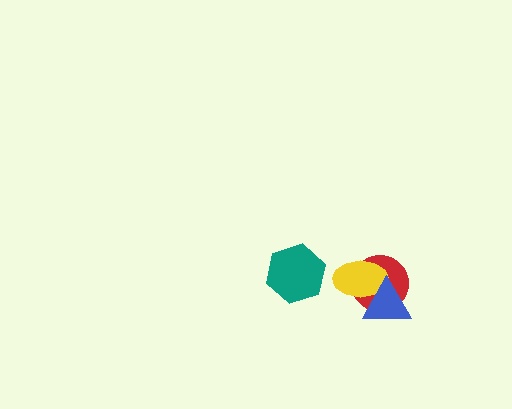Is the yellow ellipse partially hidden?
Yes, it is partially covered by another shape.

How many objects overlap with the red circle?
2 objects overlap with the red circle.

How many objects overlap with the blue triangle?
2 objects overlap with the blue triangle.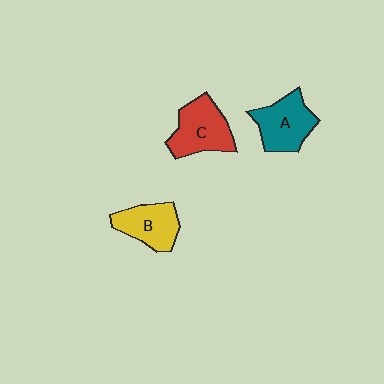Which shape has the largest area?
Shape C (red).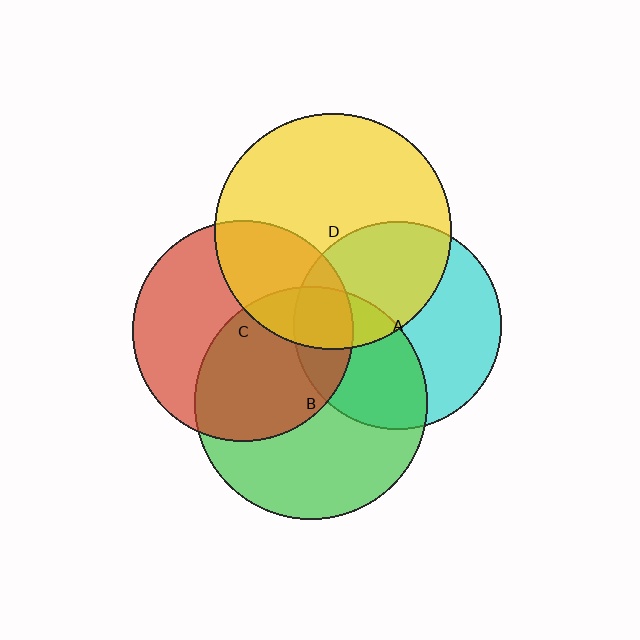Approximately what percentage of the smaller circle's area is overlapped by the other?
Approximately 15%.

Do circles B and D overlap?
Yes.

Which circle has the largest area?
Circle D (yellow).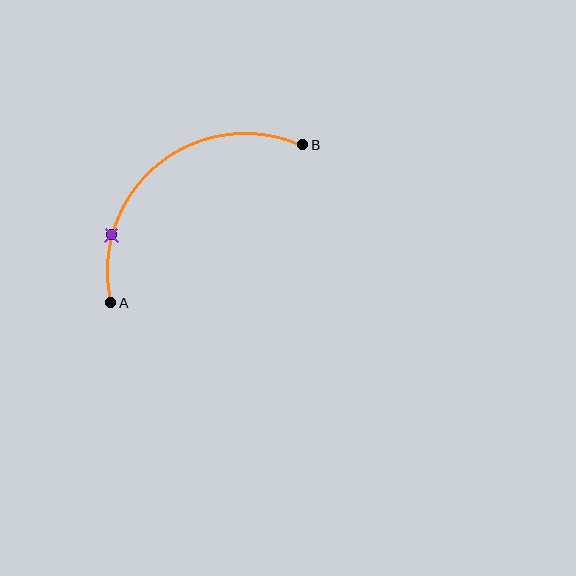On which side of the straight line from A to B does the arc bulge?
The arc bulges above and to the left of the straight line connecting A and B.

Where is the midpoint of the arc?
The arc midpoint is the point on the curve farthest from the straight line joining A and B. It sits above and to the left of that line.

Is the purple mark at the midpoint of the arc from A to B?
No. The purple mark lies on the arc but is closer to endpoint A. The arc midpoint would be at the point on the curve equidistant along the arc from both A and B.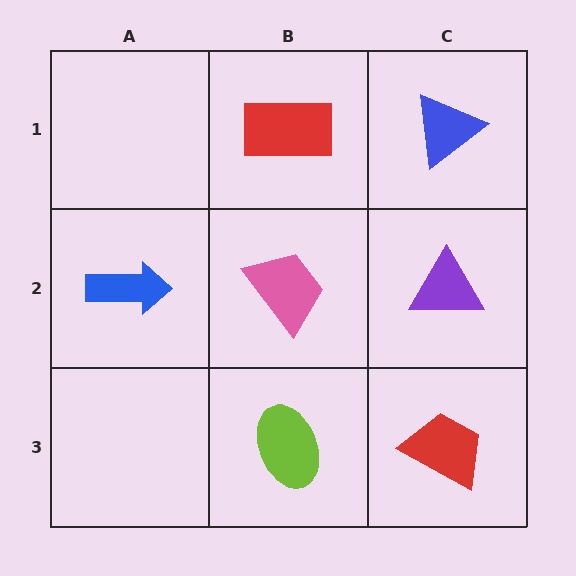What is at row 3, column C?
A red trapezoid.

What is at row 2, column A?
A blue arrow.